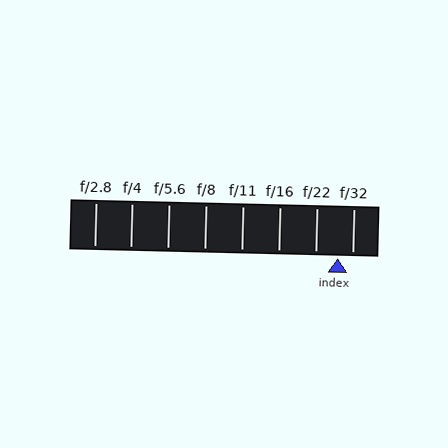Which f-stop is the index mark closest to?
The index mark is closest to f/32.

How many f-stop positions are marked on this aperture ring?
There are 8 f-stop positions marked.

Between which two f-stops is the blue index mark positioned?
The index mark is between f/22 and f/32.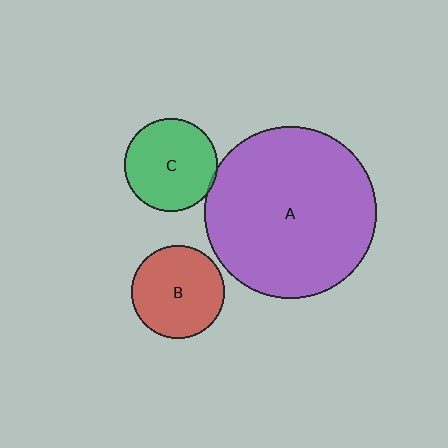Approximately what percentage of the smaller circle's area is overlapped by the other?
Approximately 5%.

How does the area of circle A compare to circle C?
Approximately 3.4 times.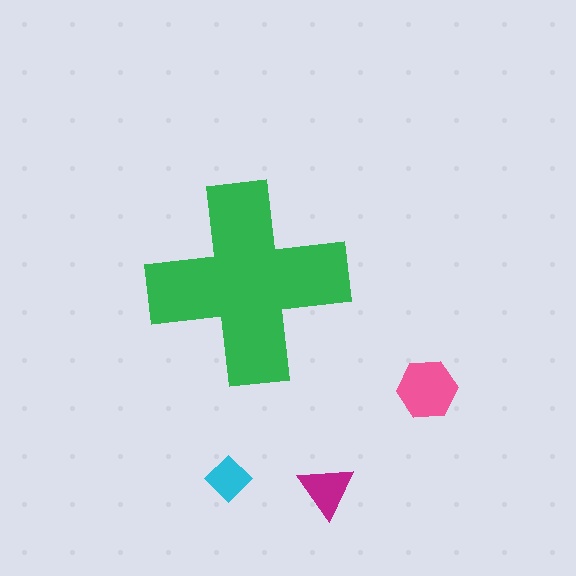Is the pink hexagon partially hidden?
No, the pink hexagon is fully visible.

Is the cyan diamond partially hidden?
No, the cyan diamond is fully visible.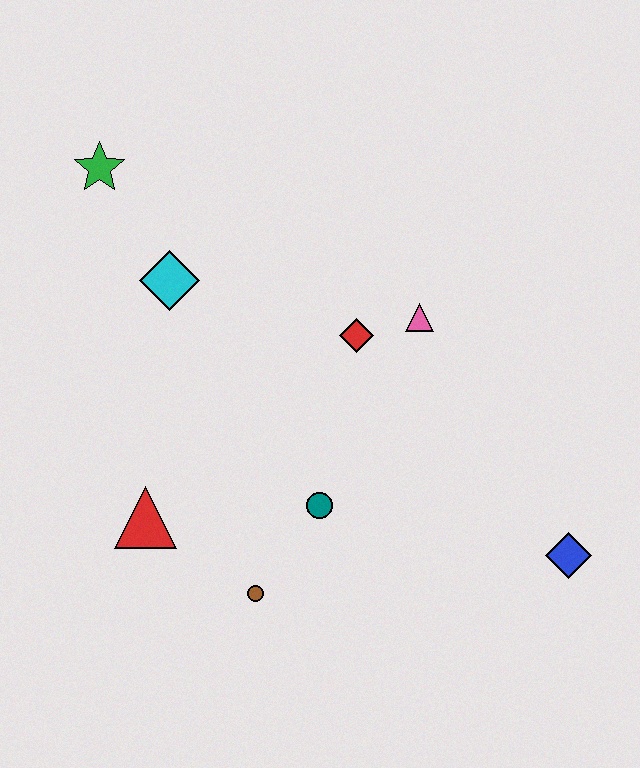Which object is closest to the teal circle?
The brown circle is closest to the teal circle.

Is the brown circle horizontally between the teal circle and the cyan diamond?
Yes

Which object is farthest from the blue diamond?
The green star is farthest from the blue diamond.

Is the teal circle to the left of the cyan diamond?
No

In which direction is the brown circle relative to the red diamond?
The brown circle is below the red diamond.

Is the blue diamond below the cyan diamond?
Yes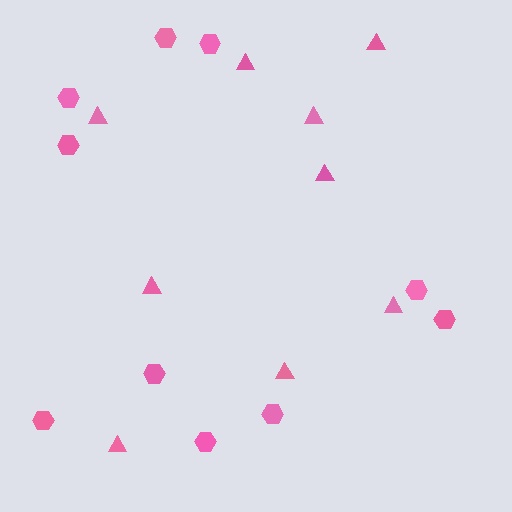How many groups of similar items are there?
There are 2 groups: one group of triangles (9) and one group of hexagons (10).